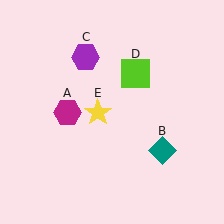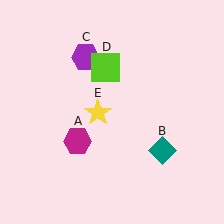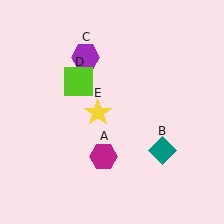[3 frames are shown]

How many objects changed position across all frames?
2 objects changed position: magenta hexagon (object A), lime square (object D).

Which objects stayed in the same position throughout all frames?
Teal diamond (object B) and purple hexagon (object C) and yellow star (object E) remained stationary.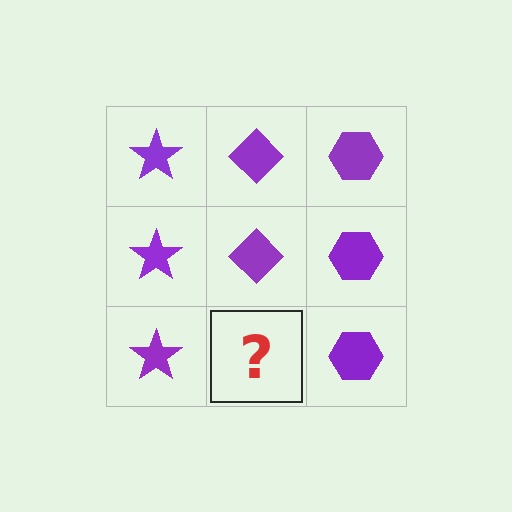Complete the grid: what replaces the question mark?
The question mark should be replaced with a purple diamond.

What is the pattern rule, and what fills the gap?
The rule is that each column has a consistent shape. The gap should be filled with a purple diamond.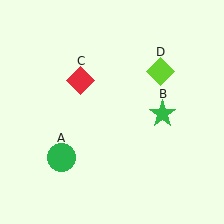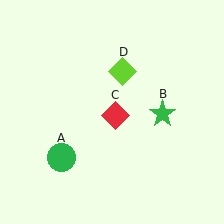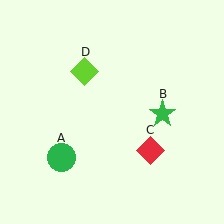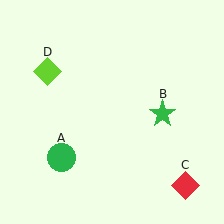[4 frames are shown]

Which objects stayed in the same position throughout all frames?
Green circle (object A) and green star (object B) remained stationary.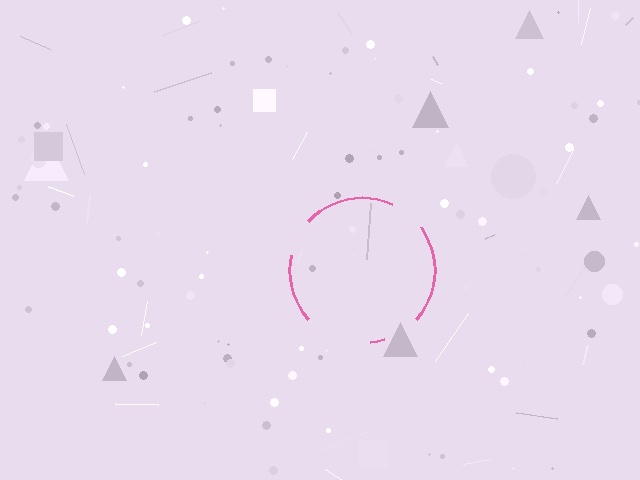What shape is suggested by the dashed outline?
The dashed outline suggests a circle.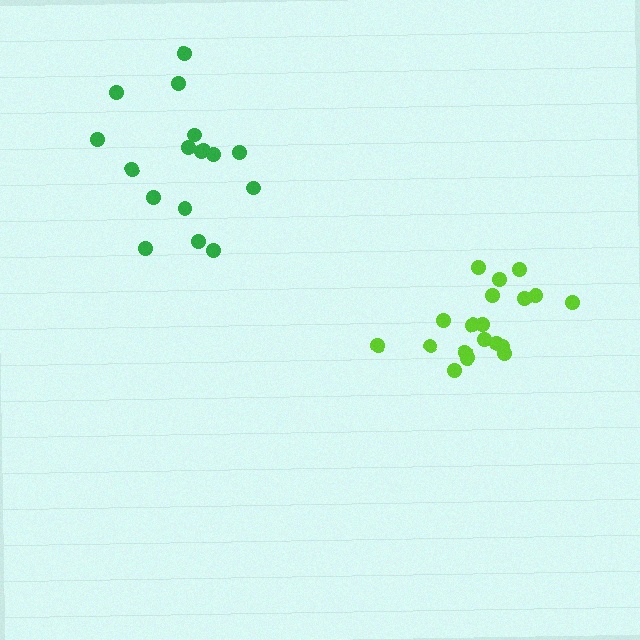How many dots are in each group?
Group 1: 19 dots, Group 2: 17 dots (36 total).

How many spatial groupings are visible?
There are 2 spatial groupings.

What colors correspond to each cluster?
The clusters are colored: lime, green.